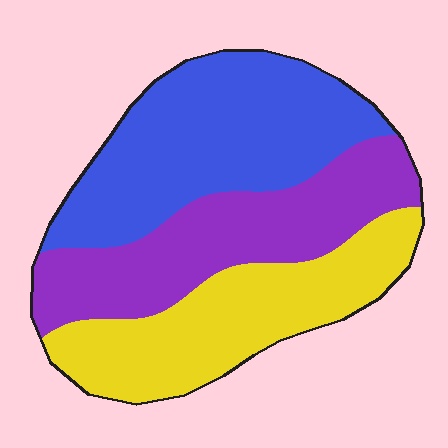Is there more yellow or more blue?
Blue.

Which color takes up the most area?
Blue, at roughly 40%.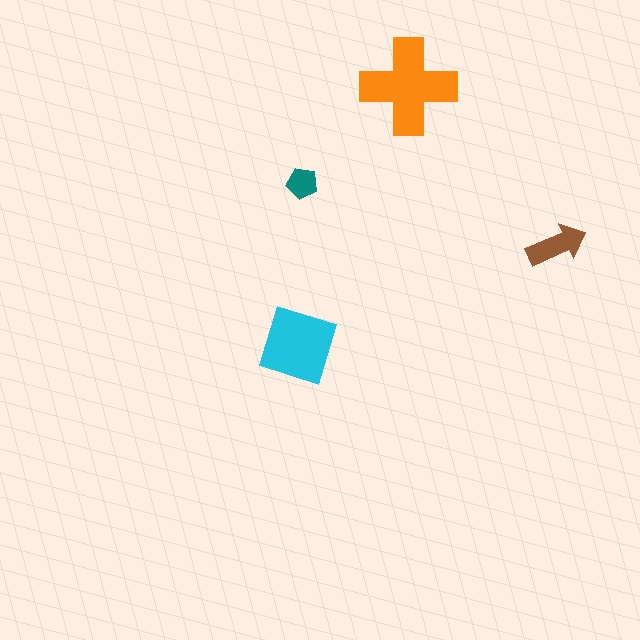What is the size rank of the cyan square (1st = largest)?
2nd.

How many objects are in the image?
There are 4 objects in the image.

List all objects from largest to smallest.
The orange cross, the cyan square, the brown arrow, the teal pentagon.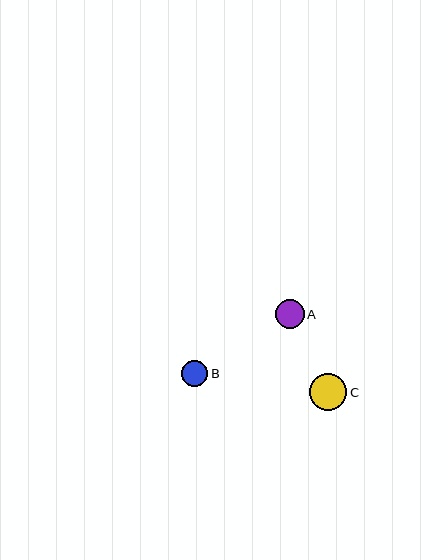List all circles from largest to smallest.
From largest to smallest: C, A, B.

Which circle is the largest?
Circle C is the largest with a size of approximately 37 pixels.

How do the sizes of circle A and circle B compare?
Circle A and circle B are approximately the same size.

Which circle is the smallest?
Circle B is the smallest with a size of approximately 26 pixels.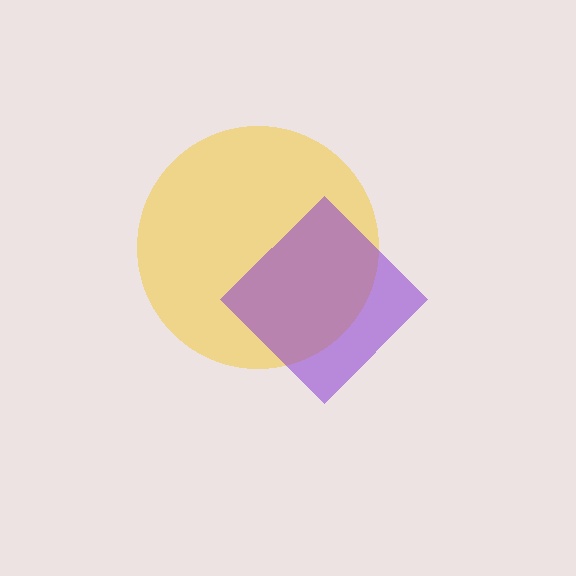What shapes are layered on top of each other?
The layered shapes are: a yellow circle, a purple diamond.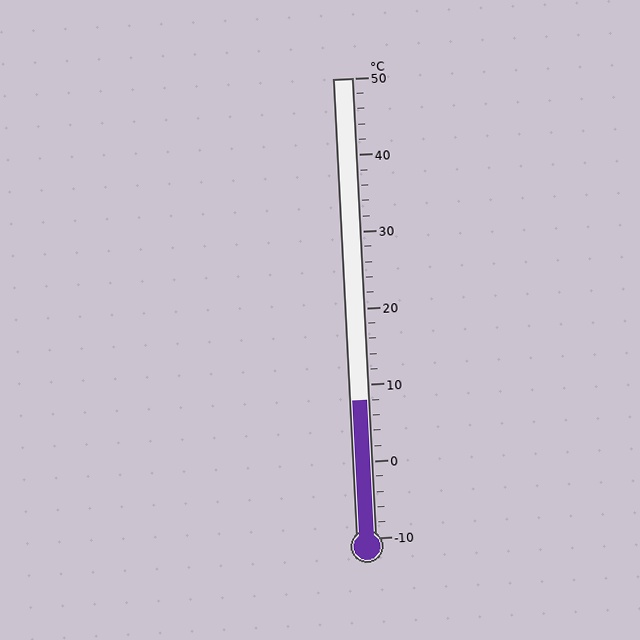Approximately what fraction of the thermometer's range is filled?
The thermometer is filled to approximately 30% of its range.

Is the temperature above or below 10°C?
The temperature is below 10°C.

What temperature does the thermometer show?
The thermometer shows approximately 8°C.